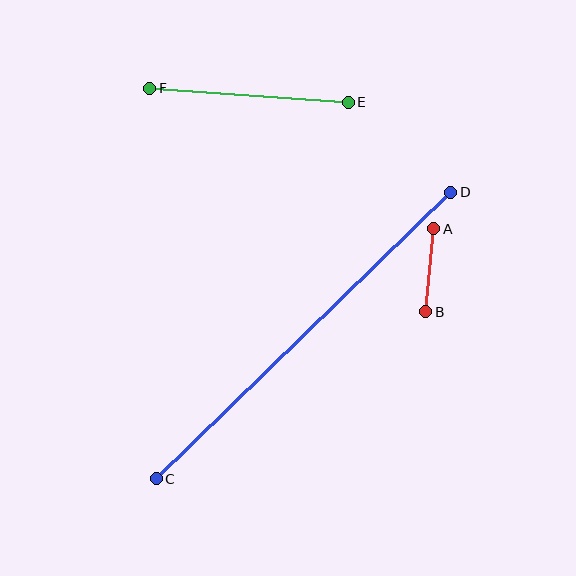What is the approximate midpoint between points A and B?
The midpoint is at approximately (430, 270) pixels.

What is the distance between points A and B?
The distance is approximately 83 pixels.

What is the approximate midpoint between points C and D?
The midpoint is at approximately (303, 336) pixels.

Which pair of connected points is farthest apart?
Points C and D are farthest apart.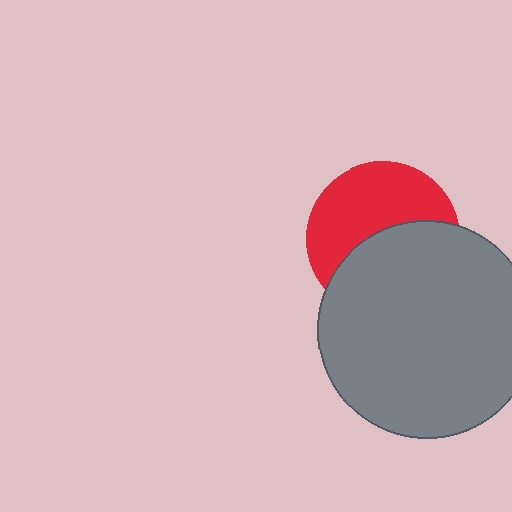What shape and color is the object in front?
The object in front is a gray circle.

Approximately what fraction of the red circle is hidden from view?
Roughly 49% of the red circle is hidden behind the gray circle.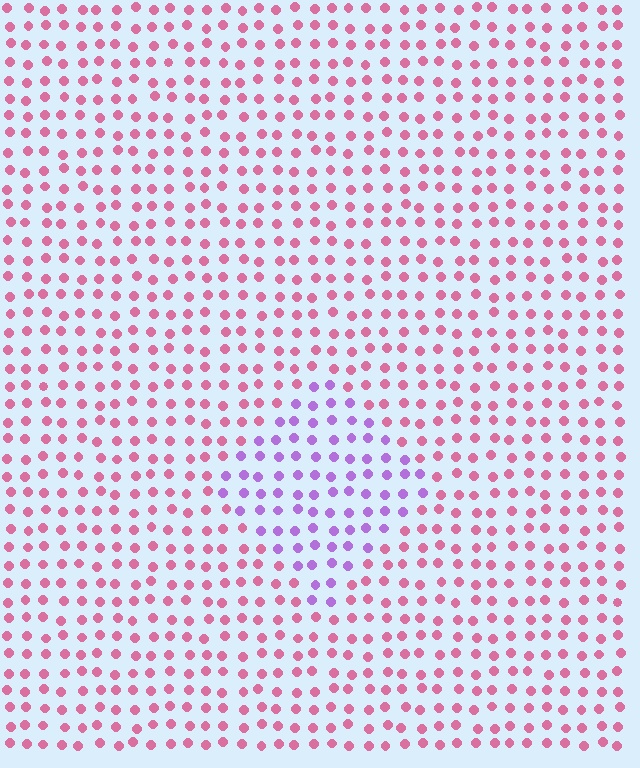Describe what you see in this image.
The image is filled with small pink elements in a uniform arrangement. A diamond-shaped region is visible where the elements are tinted to a slightly different hue, forming a subtle color boundary.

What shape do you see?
I see a diamond.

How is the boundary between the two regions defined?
The boundary is defined purely by a slight shift in hue (about 56 degrees). Spacing, size, and orientation are identical on both sides.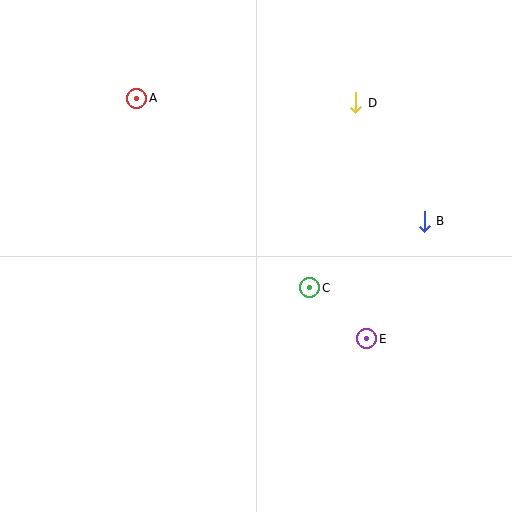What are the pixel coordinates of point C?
Point C is at (310, 288).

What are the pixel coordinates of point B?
Point B is at (424, 221).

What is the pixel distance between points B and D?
The distance between B and D is 137 pixels.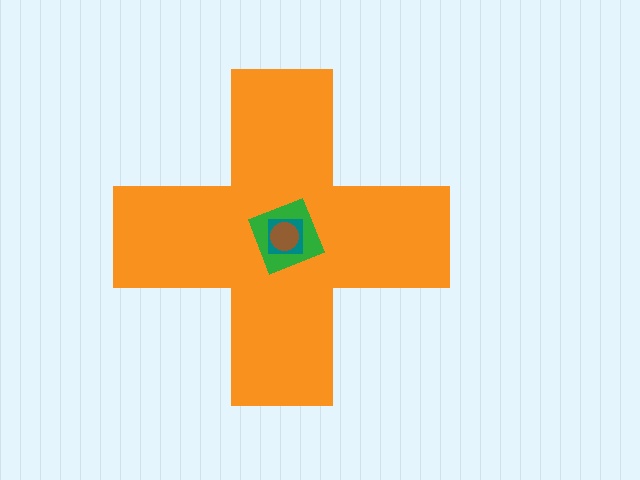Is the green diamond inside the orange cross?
Yes.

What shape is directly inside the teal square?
The brown circle.